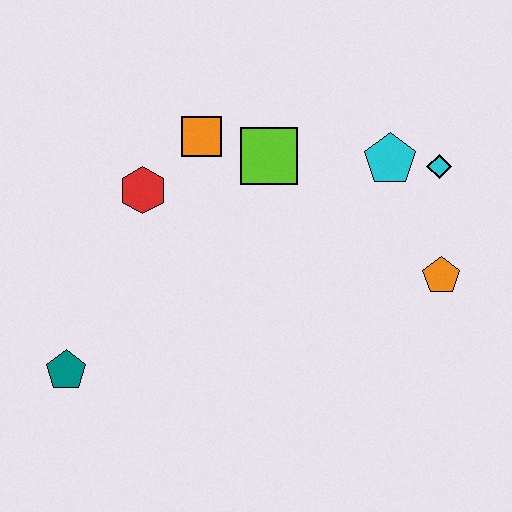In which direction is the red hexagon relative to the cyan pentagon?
The red hexagon is to the left of the cyan pentagon.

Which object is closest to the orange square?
The lime square is closest to the orange square.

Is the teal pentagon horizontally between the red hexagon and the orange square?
No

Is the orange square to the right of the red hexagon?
Yes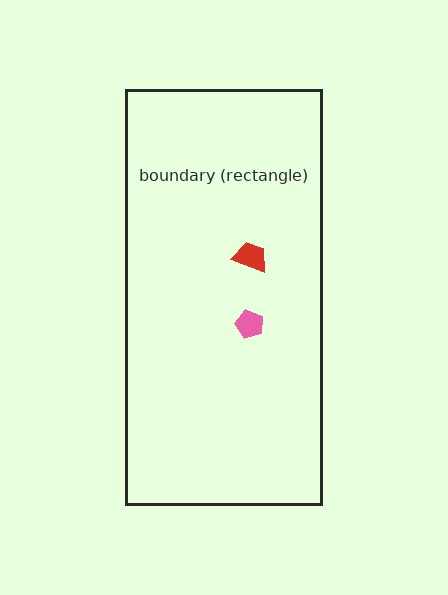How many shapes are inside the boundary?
2 inside, 0 outside.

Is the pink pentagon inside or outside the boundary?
Inside.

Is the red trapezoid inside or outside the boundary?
Inside.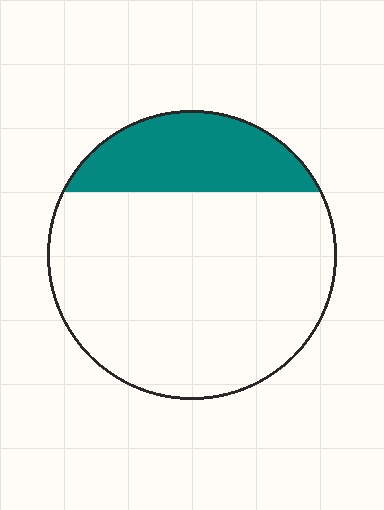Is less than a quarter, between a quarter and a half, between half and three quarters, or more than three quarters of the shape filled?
Less than a quarter.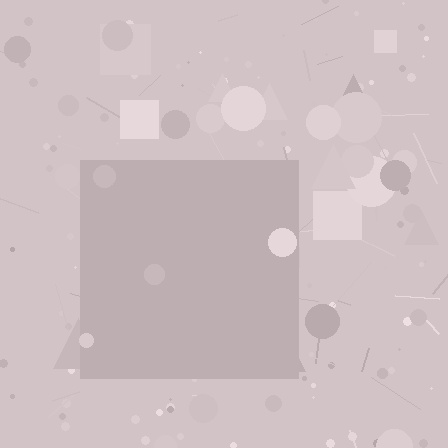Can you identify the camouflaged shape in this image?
The camouflaged shape is a square.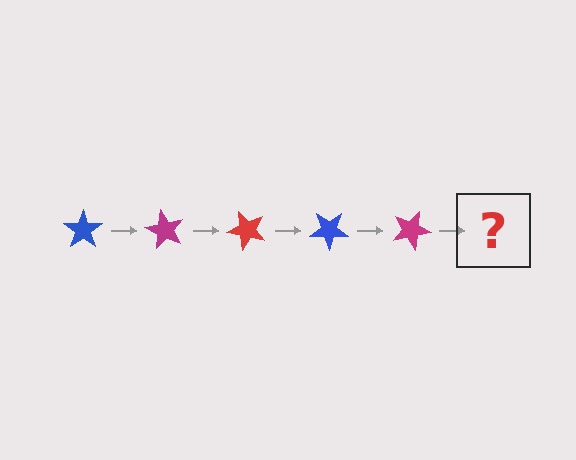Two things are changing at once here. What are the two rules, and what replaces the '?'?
The two rules are that it rotates 60 degrees each step and the color cycles through blue, magenta, and red. The '?' should be a red star, rotated 300 degrees from the start.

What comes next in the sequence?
The next element should be a red star, rotated 300 degrees from the start.